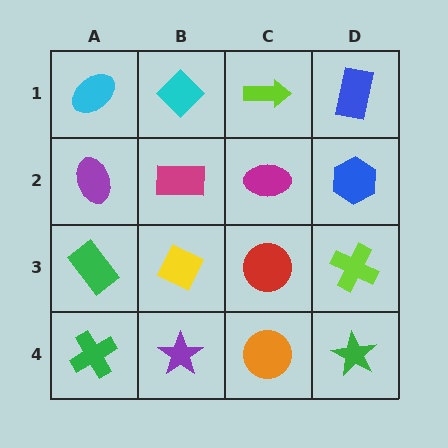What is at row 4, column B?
A purple star.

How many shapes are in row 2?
4 shapes.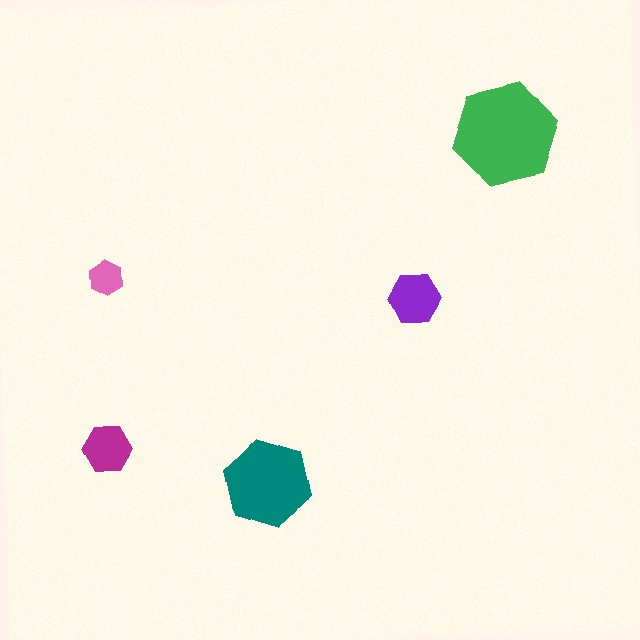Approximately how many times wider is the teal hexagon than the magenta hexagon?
About 2 times wider.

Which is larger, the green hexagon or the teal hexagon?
The green one.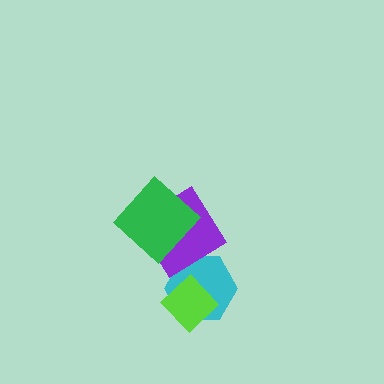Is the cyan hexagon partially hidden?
Yes, it is partially covered by another shape.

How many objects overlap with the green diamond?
1 object overlaps with the green diamond.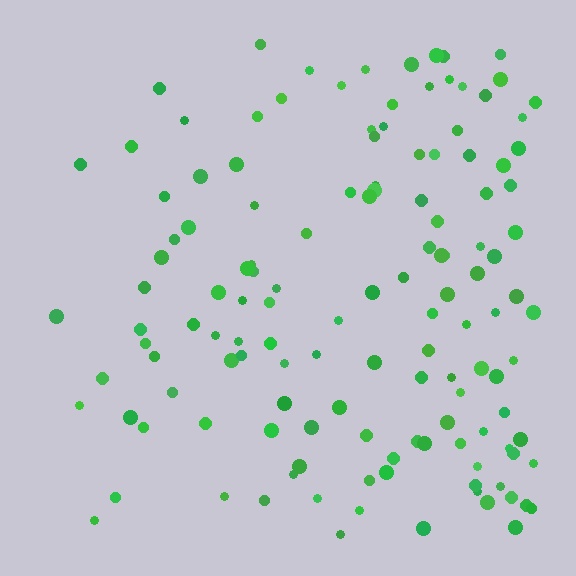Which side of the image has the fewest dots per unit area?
The left.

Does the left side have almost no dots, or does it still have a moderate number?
Still a moderate number, just noticeably fewer than the right.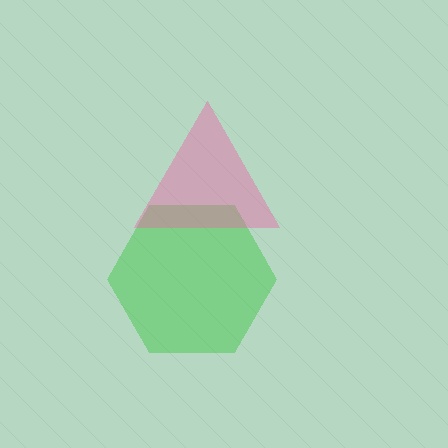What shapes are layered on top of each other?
The layered shapes are: a green hexagon, a pink triangle.